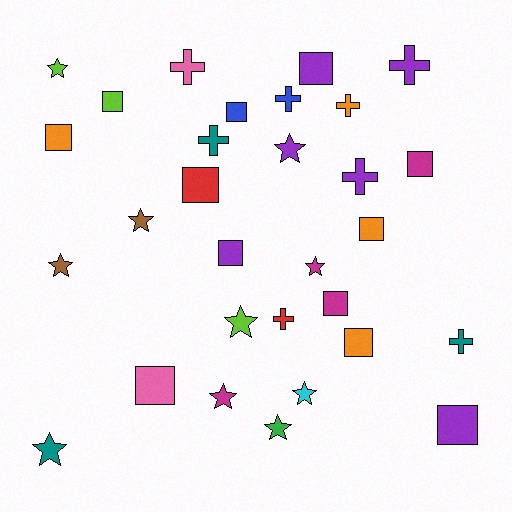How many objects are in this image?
There are 30 objects.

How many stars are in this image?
There are 10 stars.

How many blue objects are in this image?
There are 2 blue objects.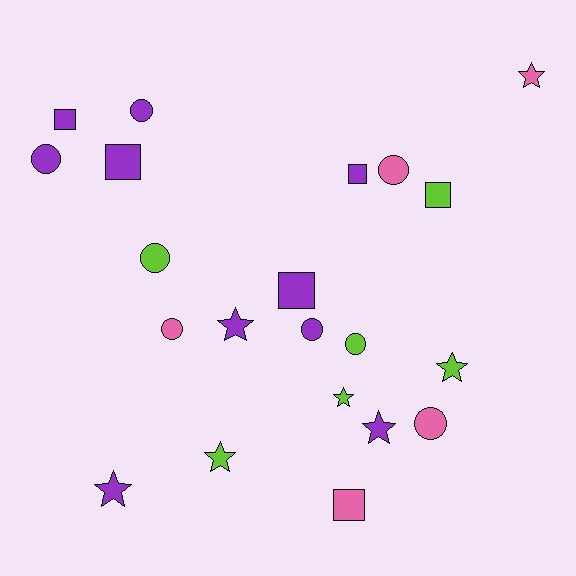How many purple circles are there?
There are 3 purple circles.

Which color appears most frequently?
Purple, with 10 objects.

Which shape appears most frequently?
Circle, with 8 objects.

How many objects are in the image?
There are 21 objects.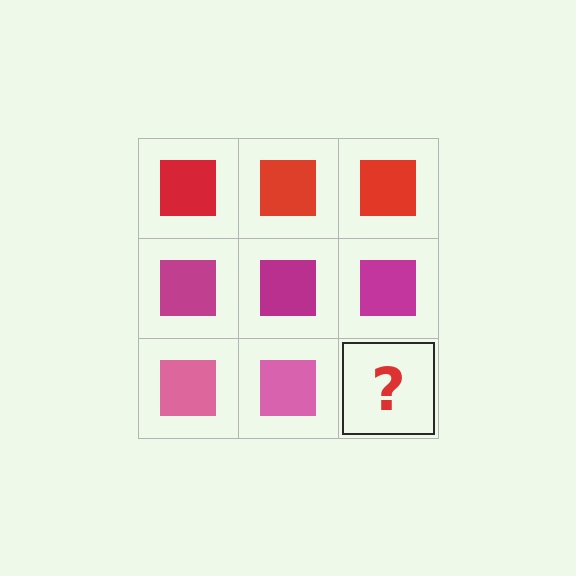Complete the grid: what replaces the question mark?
The question mark should be replaced with a pink square.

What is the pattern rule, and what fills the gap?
The rule is that each row has a consistent color. The gap should be filled with a pink square.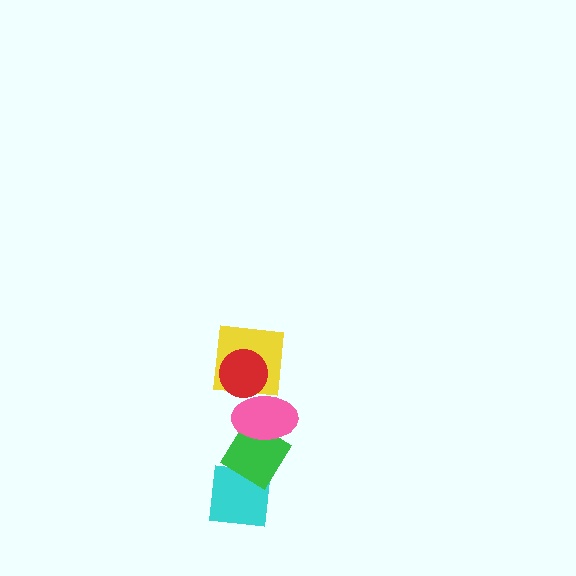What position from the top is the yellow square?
The yellow square is 2nd from the top.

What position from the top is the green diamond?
The green diamond is 4th from the top.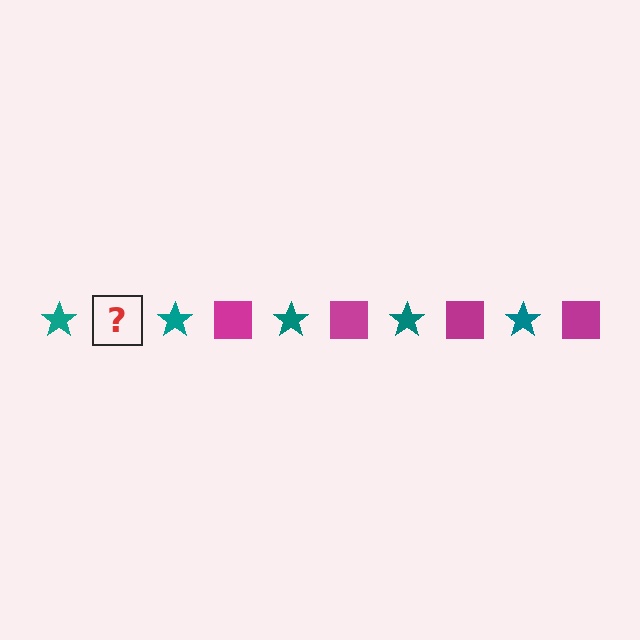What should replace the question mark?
The question mark should be replaced with a magenta square.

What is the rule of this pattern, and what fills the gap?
The rule is that the pattern alternates between teal star and magenta square. The gap should be filled with a magenta square.